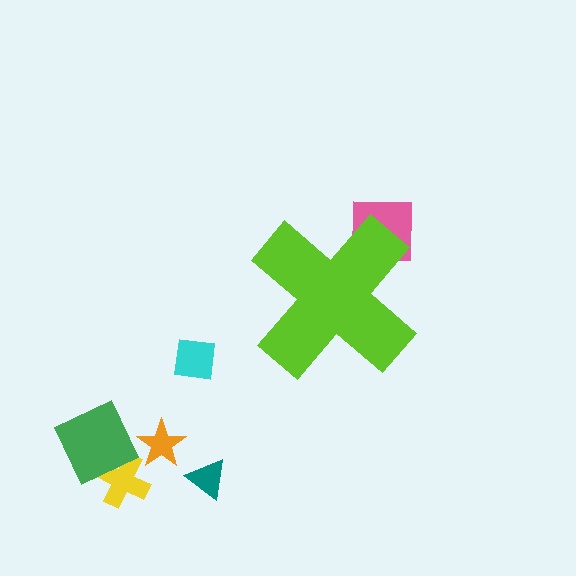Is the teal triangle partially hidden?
No, the teal triangle is fully visible.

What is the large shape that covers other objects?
A lime cross.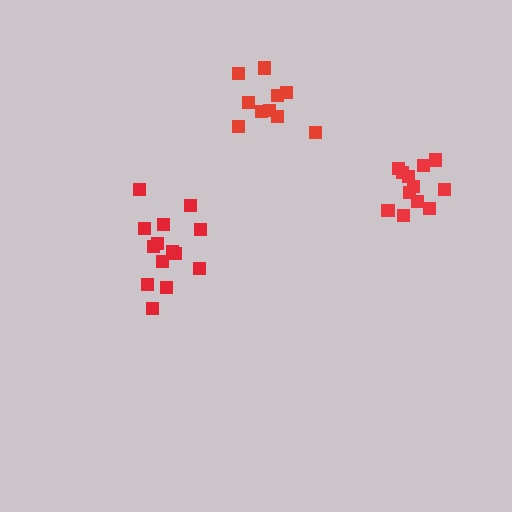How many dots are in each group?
Group 1: 12 dots, Group 2: 14 dots, Group 3: 10 dots (36 total).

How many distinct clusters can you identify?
There are 3 distinct clusters.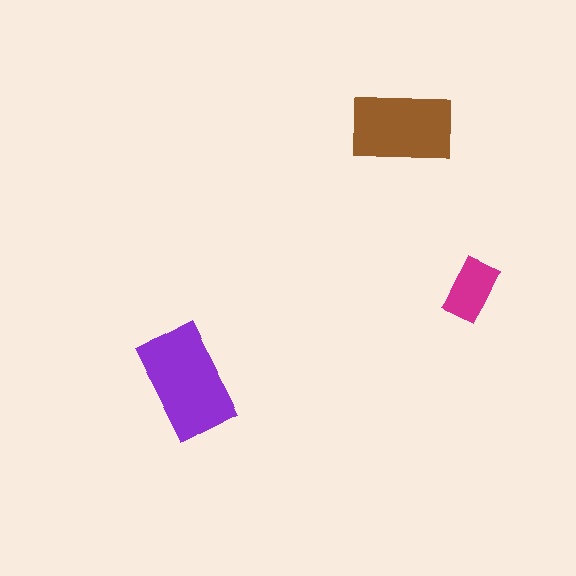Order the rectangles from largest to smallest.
the purple one, the brown one, the magenta one.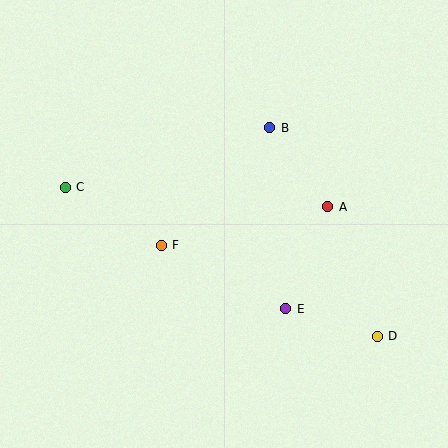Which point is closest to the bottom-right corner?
Point D is closest to the bottom-right corner.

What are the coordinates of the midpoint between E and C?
The midpoint between E and C is at (176, 248).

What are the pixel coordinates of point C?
Point C is at (65, 187).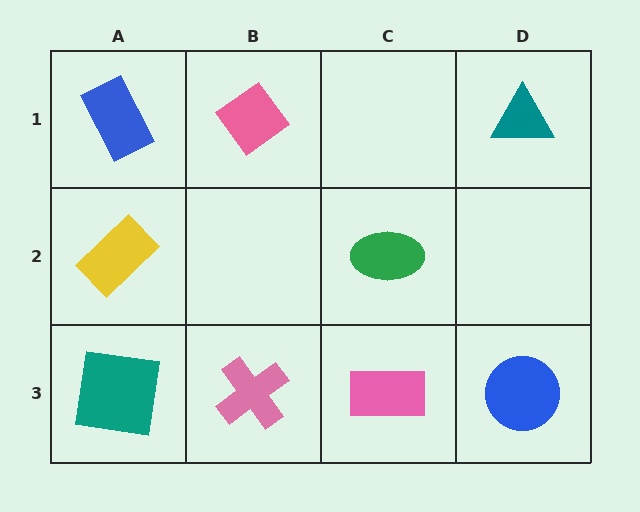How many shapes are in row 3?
4 shapes.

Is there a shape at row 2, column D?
No, that cell is empty.